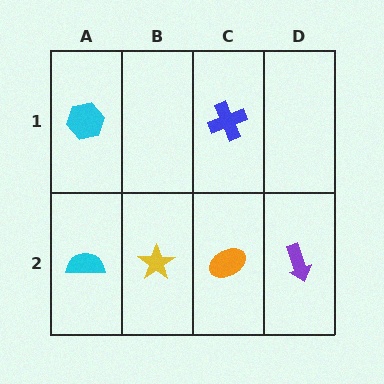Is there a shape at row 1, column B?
No, that cell is empty.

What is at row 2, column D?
A purple arrow.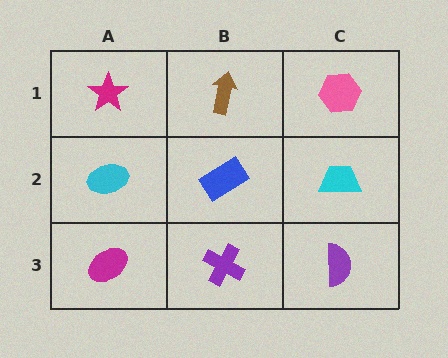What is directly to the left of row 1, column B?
A magenta star.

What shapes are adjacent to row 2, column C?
A pink hexagon (row 1, column C), a purple semicircle (row 3, column C), a blue rectangle (row 2, column B).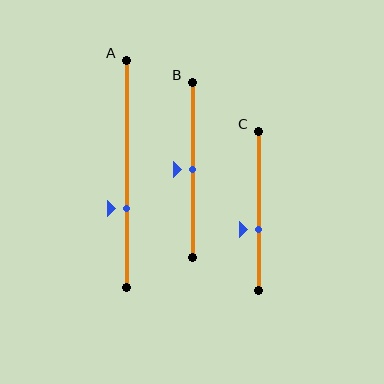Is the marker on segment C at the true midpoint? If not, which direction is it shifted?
No, the marker on segment C is shifted downward by about 12% of the segment length.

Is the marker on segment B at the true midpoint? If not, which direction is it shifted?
Yes, the marker on segment B is at the true midpoint.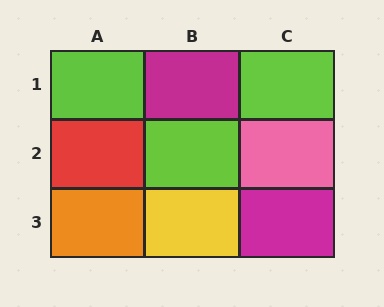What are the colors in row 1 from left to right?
Lime, magenta, lime.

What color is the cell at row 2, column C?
Pink.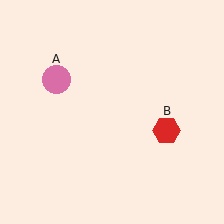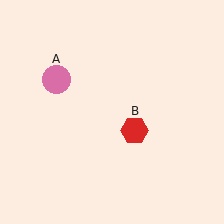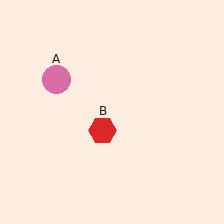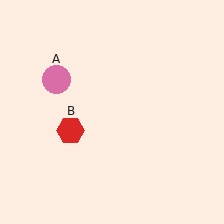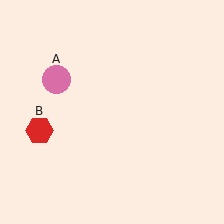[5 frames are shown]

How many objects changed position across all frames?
1 object changed position: red hexagon (object B).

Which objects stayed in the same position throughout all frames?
Pink circle (object A) remained stationary.